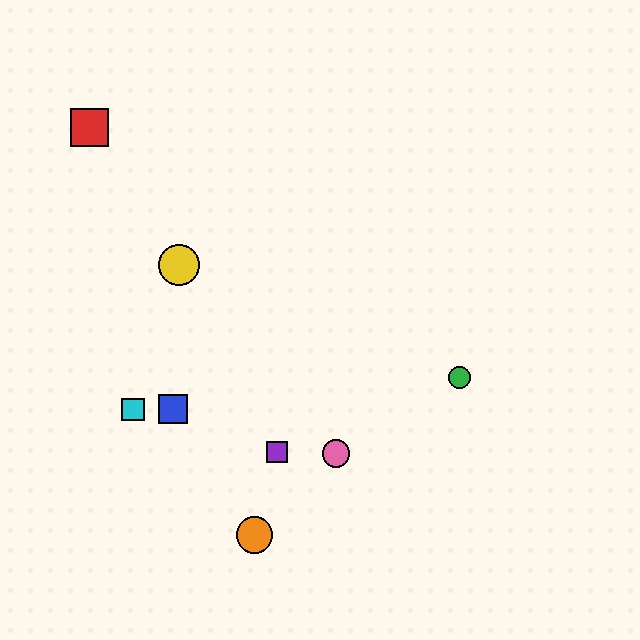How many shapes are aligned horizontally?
2 shapes (the blue square, the cyan square) are aligned horizontally.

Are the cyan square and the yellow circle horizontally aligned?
No, the cyan square is at y≈409 and the yellow circle is at y≈265.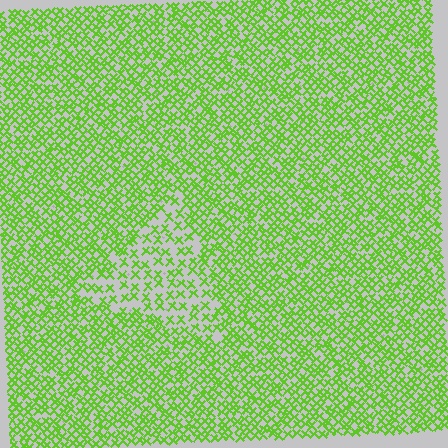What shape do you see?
I see a triangle.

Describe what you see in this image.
The image contains small lime elements arranged at two different densities. A triangle-shaped region is visible where the elements are less densely packed than the surrounding area.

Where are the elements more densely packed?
The elements are more densely packed outside the triangle boundary.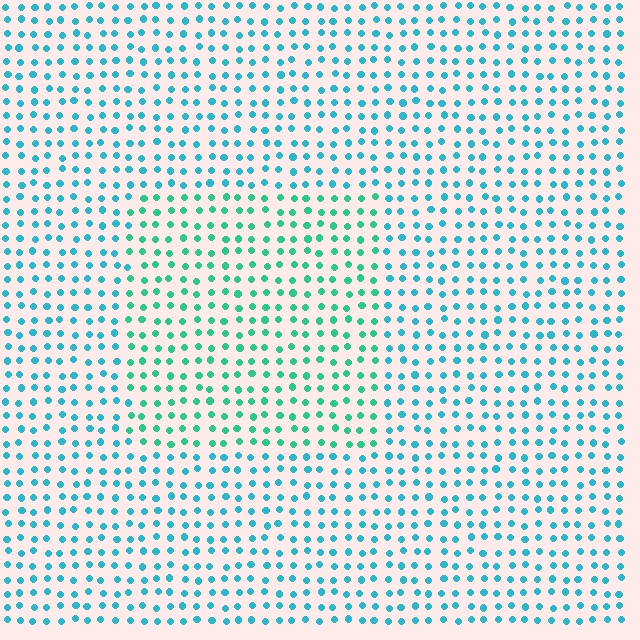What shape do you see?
I see a rectangle.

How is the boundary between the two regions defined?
The boundary is defined purely by a slight shift in hue (about 28 degrees). Spacing, size, and orientation are identical on both sides.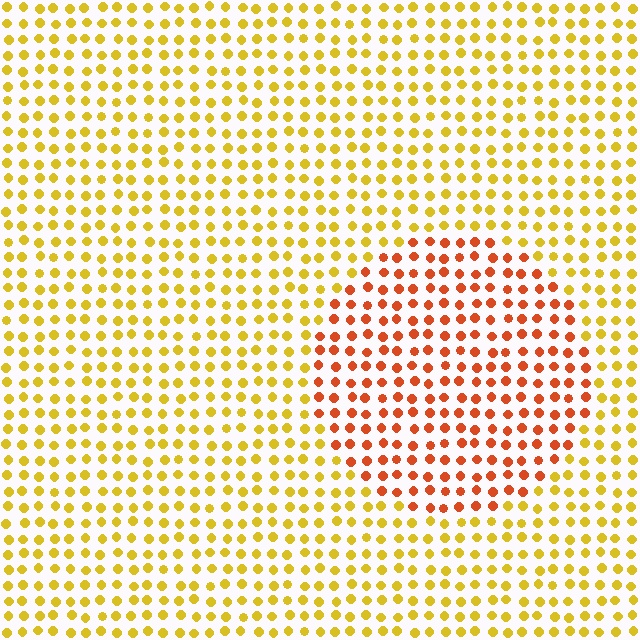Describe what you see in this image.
The image is filled with small yellow elements in a uniform arrangement. A circle-shaped region is visible where the elements are tinted to a slightly different hue, forming a subtle color boundary.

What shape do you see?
I see a circle.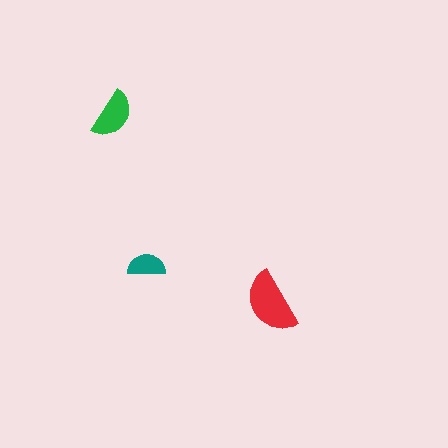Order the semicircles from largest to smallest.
the red one, the green one, the teal one.